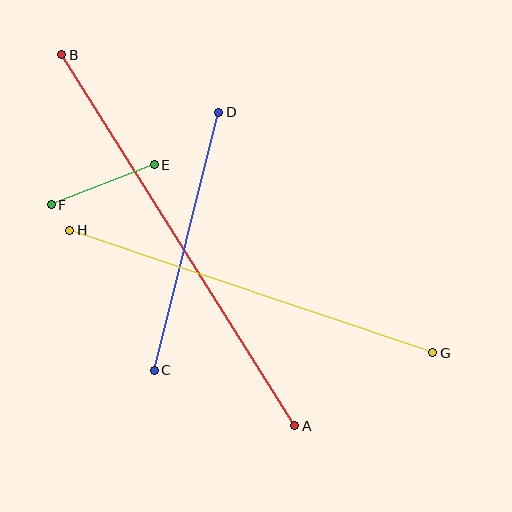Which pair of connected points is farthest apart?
Points A and B are farthest apart.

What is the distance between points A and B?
The distance is approximately 438 pixels.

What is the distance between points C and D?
The distance is approximately 266 pixels.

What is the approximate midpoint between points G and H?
The midpoint is at approximately (251, 292) pixels.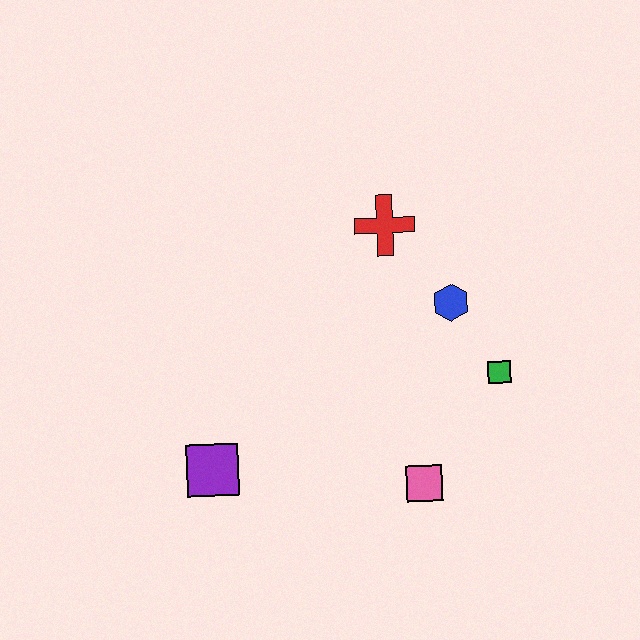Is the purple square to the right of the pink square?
No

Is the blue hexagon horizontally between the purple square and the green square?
Yes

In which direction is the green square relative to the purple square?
The green square is to the right of the purple square.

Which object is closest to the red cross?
The blue hexagon is closest to the red cross.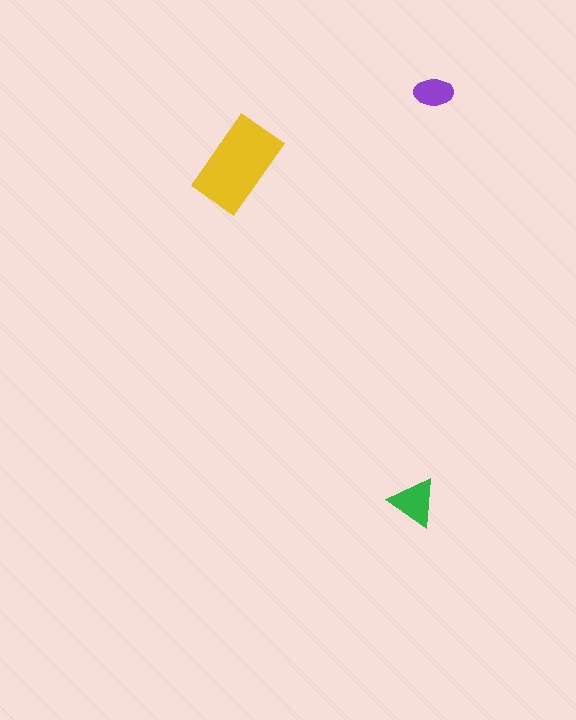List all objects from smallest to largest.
The purple ellipse, the green triangle, the yellow rectangle.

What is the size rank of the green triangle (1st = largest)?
2nd.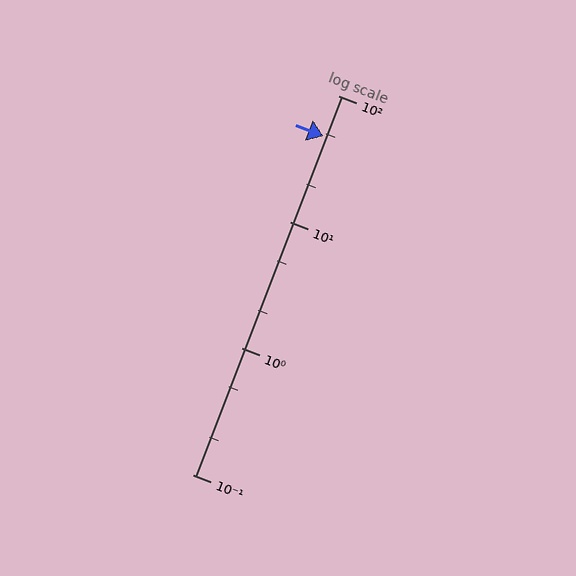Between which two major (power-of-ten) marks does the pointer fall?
The pointer is between 10 and 100.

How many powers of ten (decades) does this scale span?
The scale spans 3 decades, from 0.1 to 100.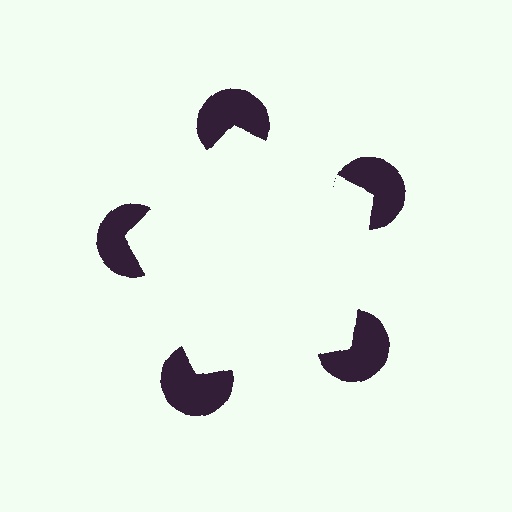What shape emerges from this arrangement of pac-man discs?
An illusory pentagon — its edges are inferred from the aligned wedge cuts in the pac-man discs, not physically drawn.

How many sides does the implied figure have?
5 sides.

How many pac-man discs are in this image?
There are 5 — one at each vertex of the illusory pentagon.